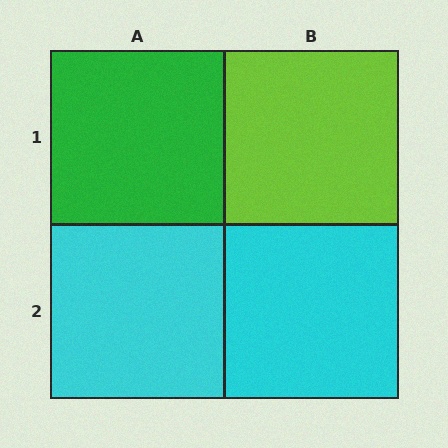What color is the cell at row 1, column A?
Green.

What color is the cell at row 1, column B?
Lime.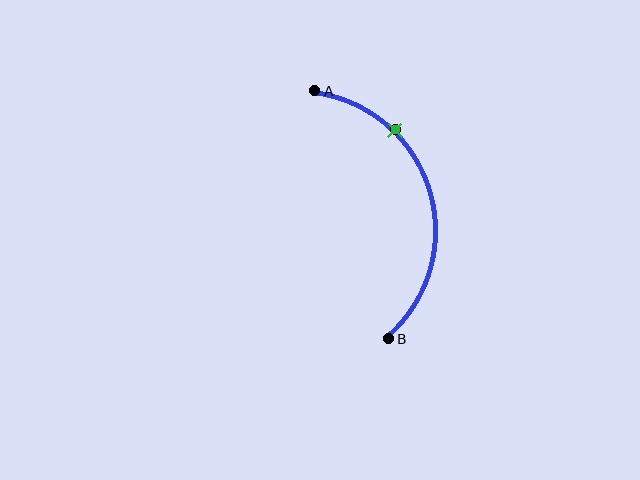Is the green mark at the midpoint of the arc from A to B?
No. The green mark lies on the arc but is closer to endpoint A. The arc midpoint would be at the point on the curve equidistant along the arc from both A and B.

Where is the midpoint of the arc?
The arc midpoint is the point on the curve farthest from the straight line joining A and B. It sits to the right of that line.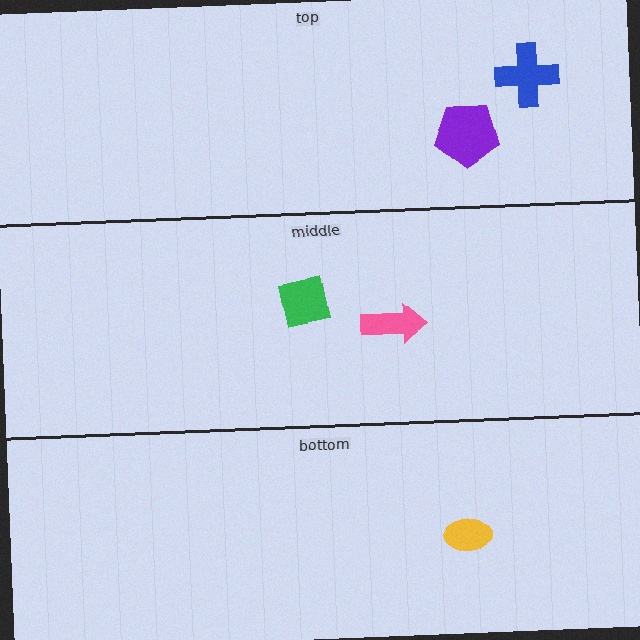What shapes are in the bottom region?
The yellow ellipse.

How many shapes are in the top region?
2.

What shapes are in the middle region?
The pink arrow, the green square.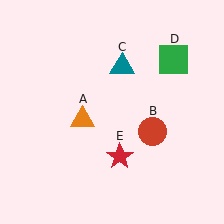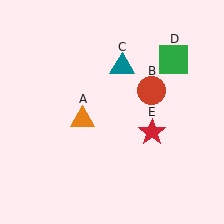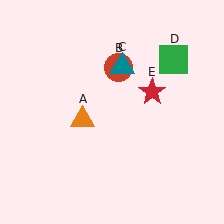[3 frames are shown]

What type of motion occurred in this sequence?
The red circle (object B), red star (object E) rotated counterclockwise around the center of the scene.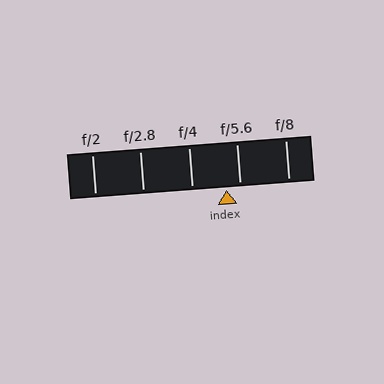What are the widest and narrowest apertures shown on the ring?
The widest aperture shown is f/2 and the narrowest is f/8.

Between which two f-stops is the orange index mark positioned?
The index mark is between f/4 and f/5.6.